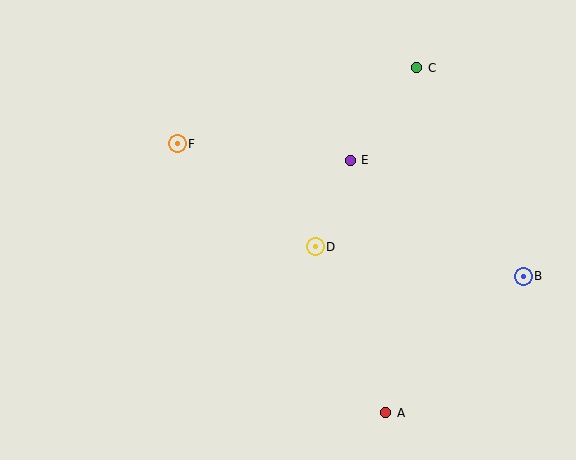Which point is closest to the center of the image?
Point D at (315, 247) is closest to the center.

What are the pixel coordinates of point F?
Point F is at (177, 144).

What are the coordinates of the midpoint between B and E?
The midpoint between B and E is at (437, 218).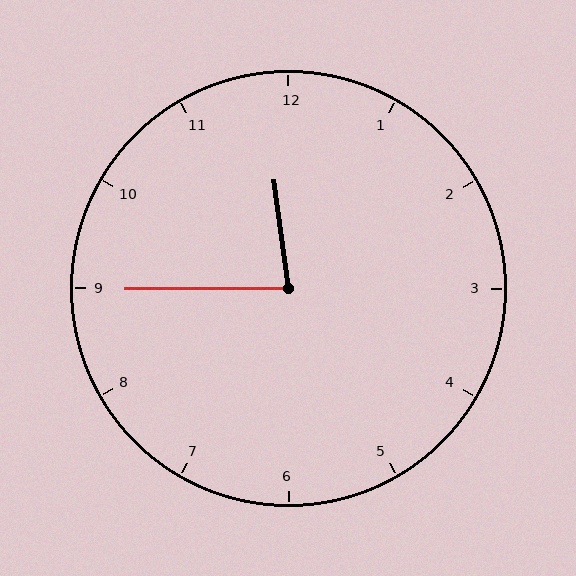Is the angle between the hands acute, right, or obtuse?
It is acute.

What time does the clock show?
11:45.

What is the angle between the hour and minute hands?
Approximately 82 degrees.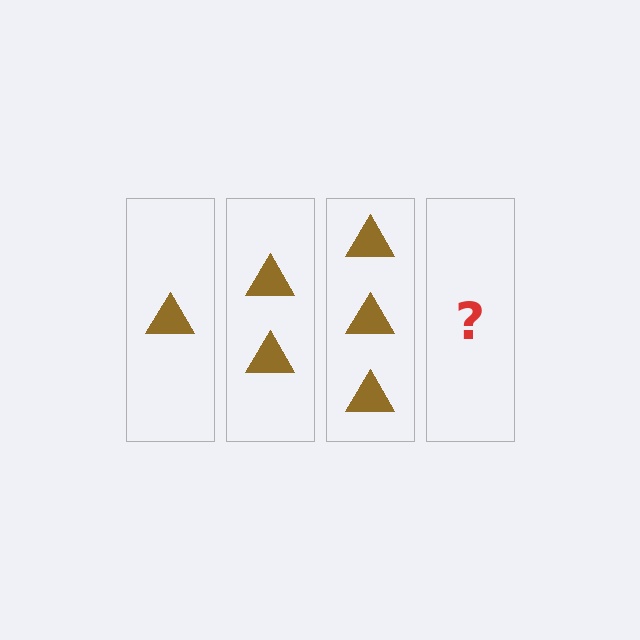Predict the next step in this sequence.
The next step is 4 triangles.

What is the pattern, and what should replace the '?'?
The pattern is that each step adds one more triangle. The '?' should be 4 triangles.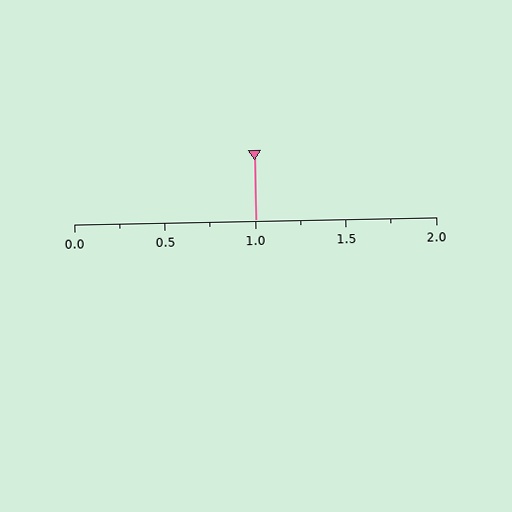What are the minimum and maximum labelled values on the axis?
The axis runs from 0.0 to 2.0.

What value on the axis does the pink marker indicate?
The marker indicates approximately 1.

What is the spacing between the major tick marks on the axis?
The major ticks are spaced 0.5 apart.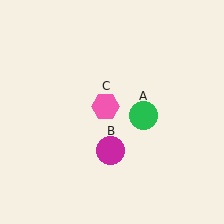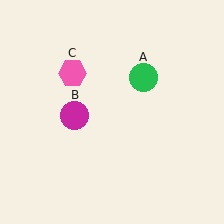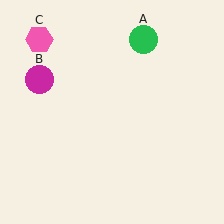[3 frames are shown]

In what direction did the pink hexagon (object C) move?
The pink hexagon (object C) moved up and to the left.